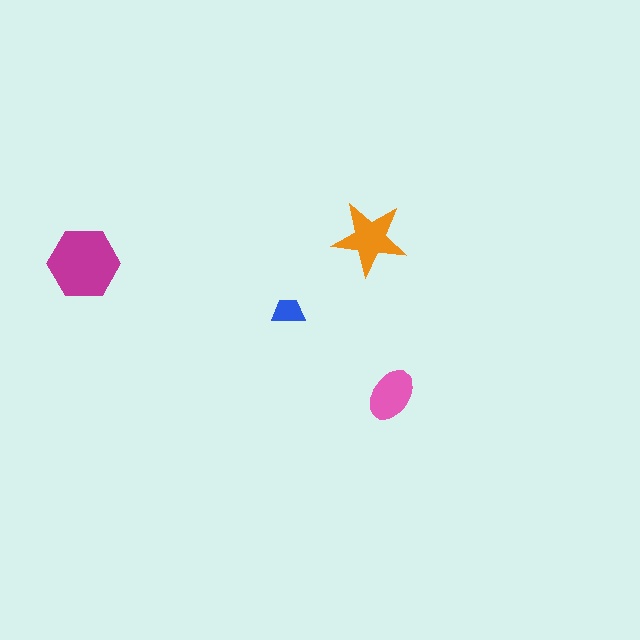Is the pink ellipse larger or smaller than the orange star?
Smaller.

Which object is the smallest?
The blue trapezoid.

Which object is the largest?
The magenta hexagon.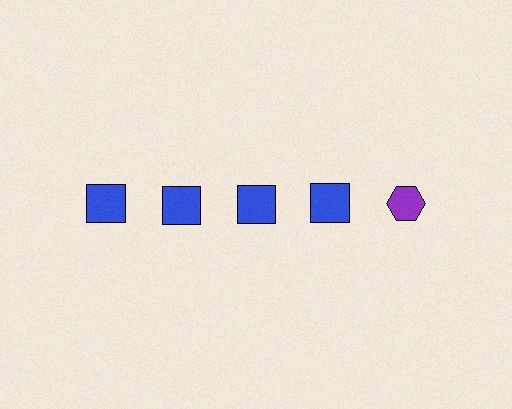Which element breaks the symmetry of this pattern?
The purple hexagon in the top row, rightmost column breaks the symmetry. All other shapes are blue squares.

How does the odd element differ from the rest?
It differs in both color (purple instead of blue) and shape (hexagon instead of square).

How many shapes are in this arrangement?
There are 5 shapes arranged in a grid pattern.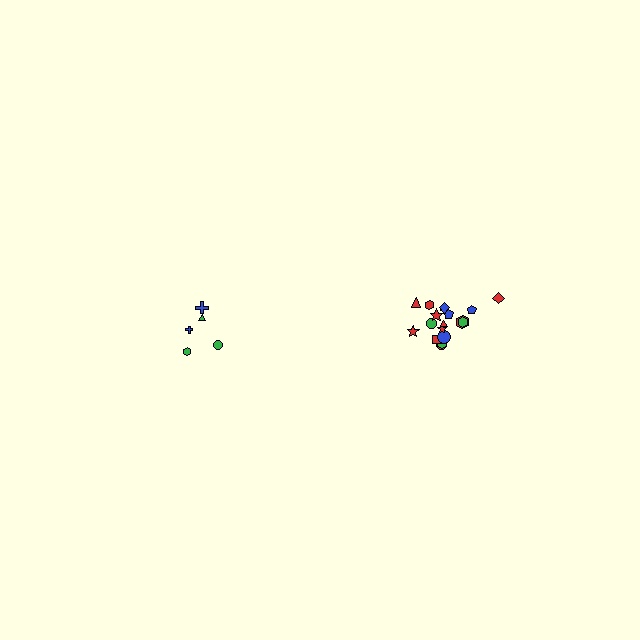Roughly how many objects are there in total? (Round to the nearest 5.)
Roughly 25 objects in total.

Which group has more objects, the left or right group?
The right group.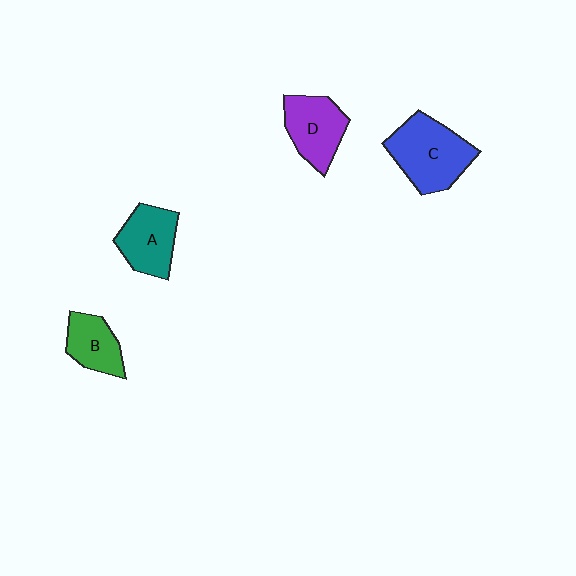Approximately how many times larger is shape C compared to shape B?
Approximately 1.7 times.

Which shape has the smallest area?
Shape B (green).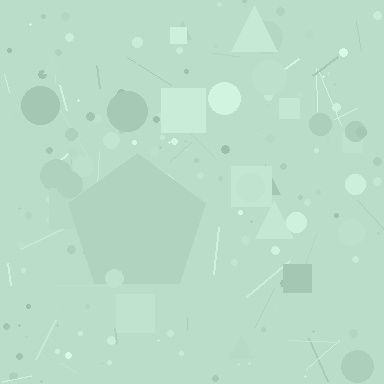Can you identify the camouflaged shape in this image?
The camouflaged shape is a pentagon.